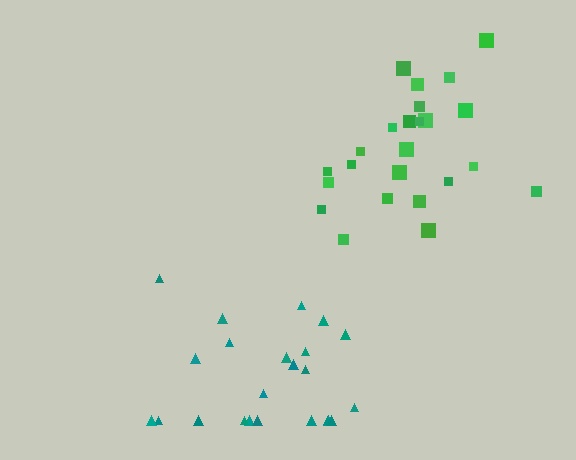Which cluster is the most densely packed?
Teal.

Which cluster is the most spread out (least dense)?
Green.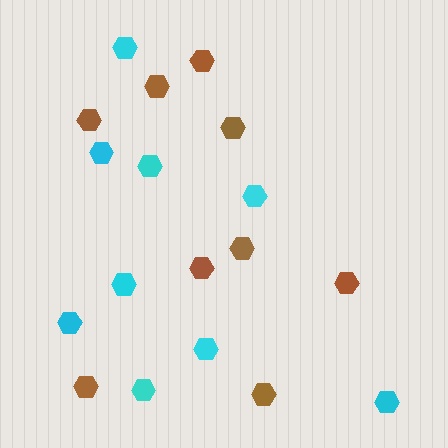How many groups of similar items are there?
There are 2 groups: one group of brown hexagons (9) and one group of cyan hexagons (9).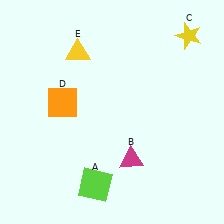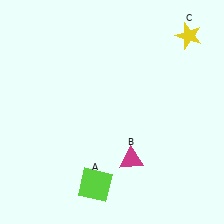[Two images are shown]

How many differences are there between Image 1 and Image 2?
There are 2 differences between the two images.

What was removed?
The yellow triangle (E), the orange square (D) were removed in Image 2.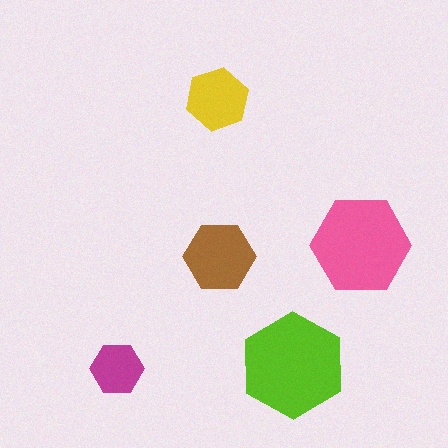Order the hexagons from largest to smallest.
the lime one, the pink one, the brown one, the yellow one, the magenta one.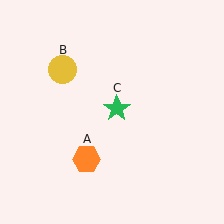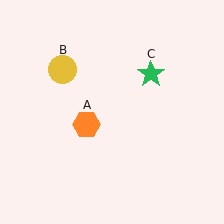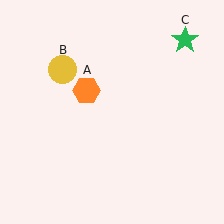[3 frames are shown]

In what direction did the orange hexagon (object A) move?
The orange hexagon (object A) moved up.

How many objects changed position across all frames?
2 objects changed position: orange hexagon (object A), green star (object C).